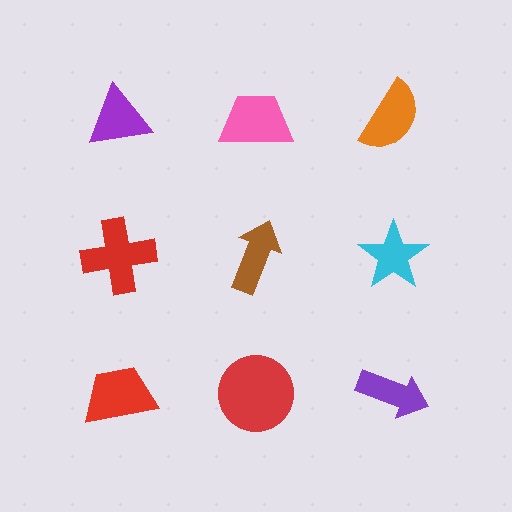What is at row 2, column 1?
A red cross.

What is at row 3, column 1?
A red trapezoid.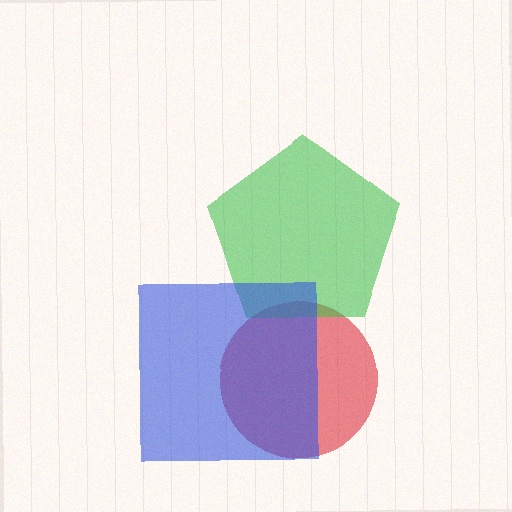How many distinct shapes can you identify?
There are 3 distinct shapes: a red circle, a green pentagon, a blue square.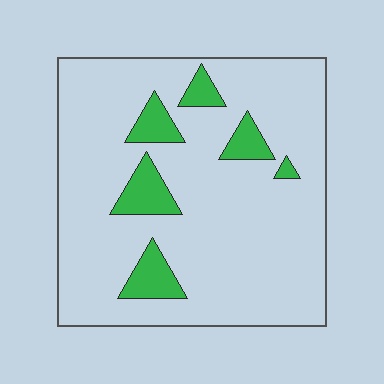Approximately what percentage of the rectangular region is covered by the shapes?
Approximately 15%.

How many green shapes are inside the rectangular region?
6.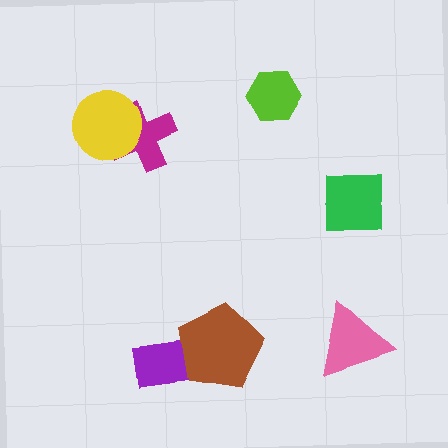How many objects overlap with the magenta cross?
1 object overlaps with the magenta cross.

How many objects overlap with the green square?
0 objects overlap with the green square.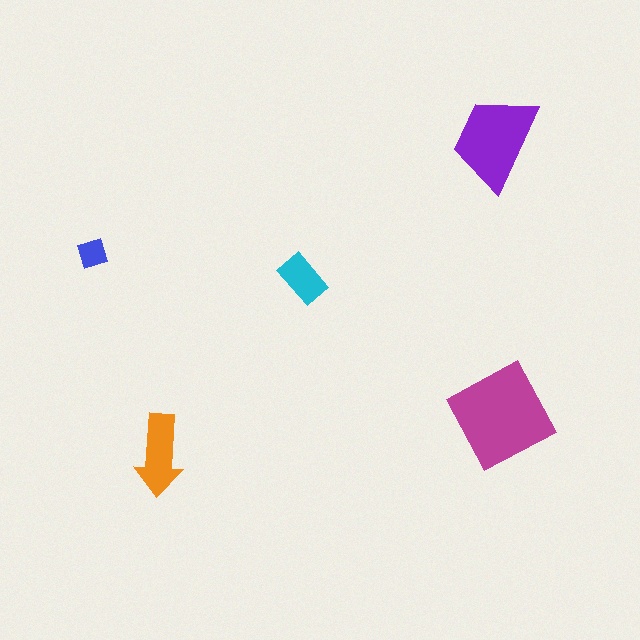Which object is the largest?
The magenta square.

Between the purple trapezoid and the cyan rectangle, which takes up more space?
The purple trapezoid.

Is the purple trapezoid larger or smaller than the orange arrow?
Larger.